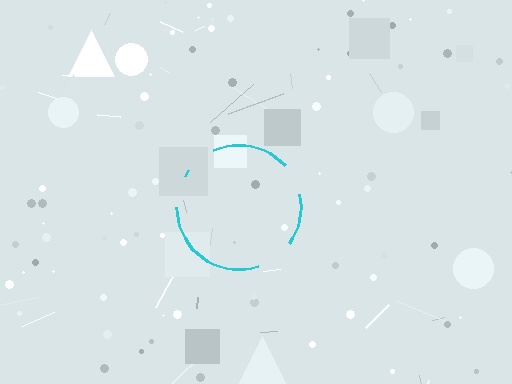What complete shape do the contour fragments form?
The contour fragments form a circle.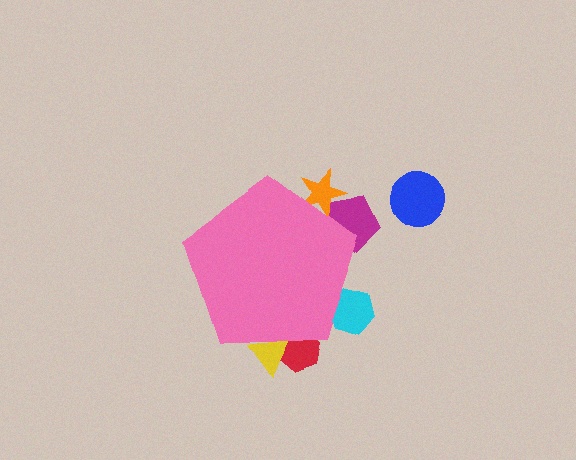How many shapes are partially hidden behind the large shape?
5 shapes are partially hidden.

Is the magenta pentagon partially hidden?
Yes, the magenta pentagon is partially hidden behind the pink pentagon.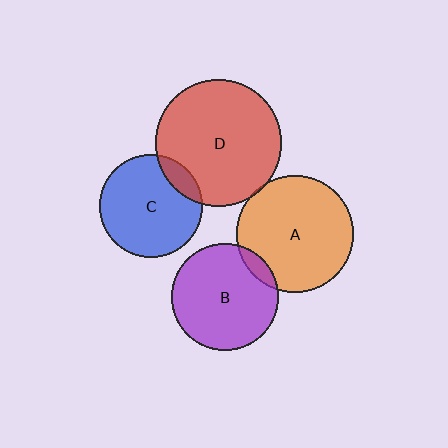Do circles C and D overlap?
Yes.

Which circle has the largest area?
Circle D (red).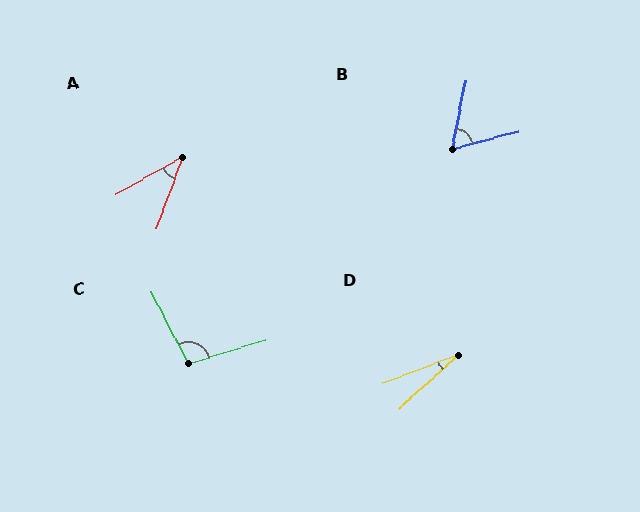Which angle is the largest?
C, at approximately 100 degrees.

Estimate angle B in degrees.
Approximately 64 degrees.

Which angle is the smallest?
D, at approximately 21 degrees.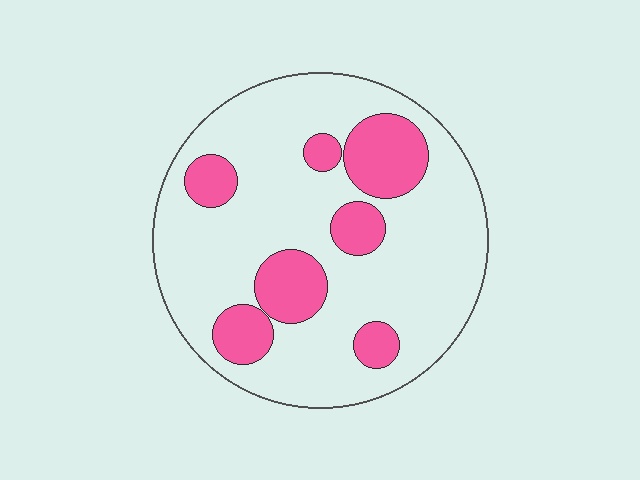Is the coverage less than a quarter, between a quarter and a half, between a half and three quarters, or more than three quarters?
Less than a quarter.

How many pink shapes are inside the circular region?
7.